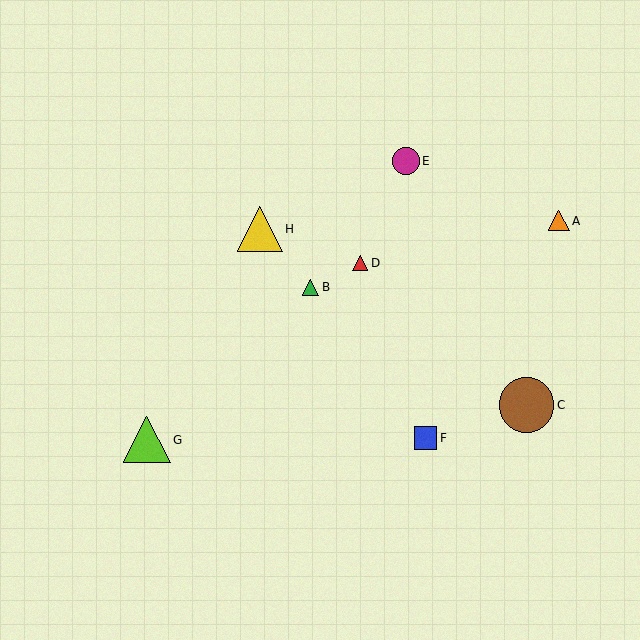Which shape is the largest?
The brown circle (labeled C) is the largest.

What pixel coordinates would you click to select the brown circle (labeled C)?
Click at (527, 405) to select the brown circle C.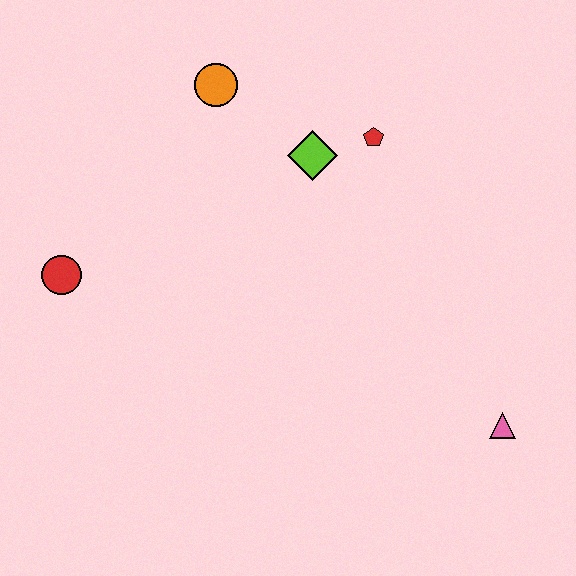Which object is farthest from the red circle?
The pink triangle is farthest from the red circle.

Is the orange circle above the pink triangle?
Yes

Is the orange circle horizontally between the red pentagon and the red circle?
Yes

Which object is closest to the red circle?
The orange circle is closest to the red circle.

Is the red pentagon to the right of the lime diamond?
Yes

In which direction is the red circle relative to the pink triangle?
The red circle is to the left of the pink triangle.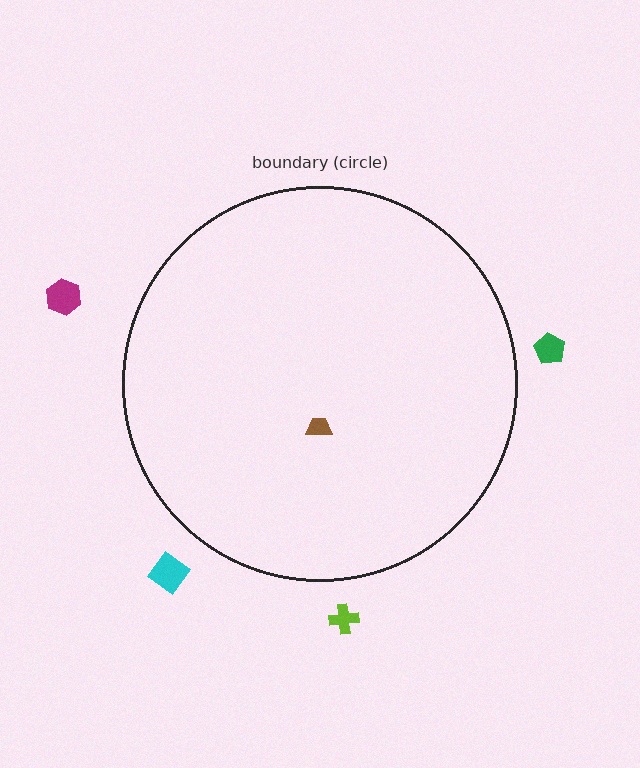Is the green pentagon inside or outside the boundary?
Outside.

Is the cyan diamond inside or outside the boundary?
Outside.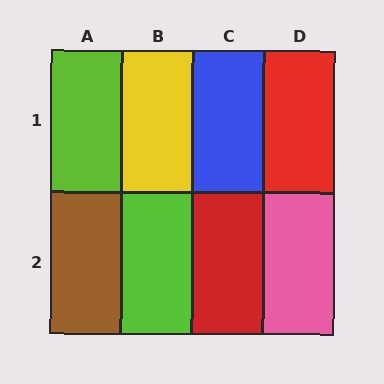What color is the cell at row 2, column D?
Pink.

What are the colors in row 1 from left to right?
Lime, yellow, blue, red.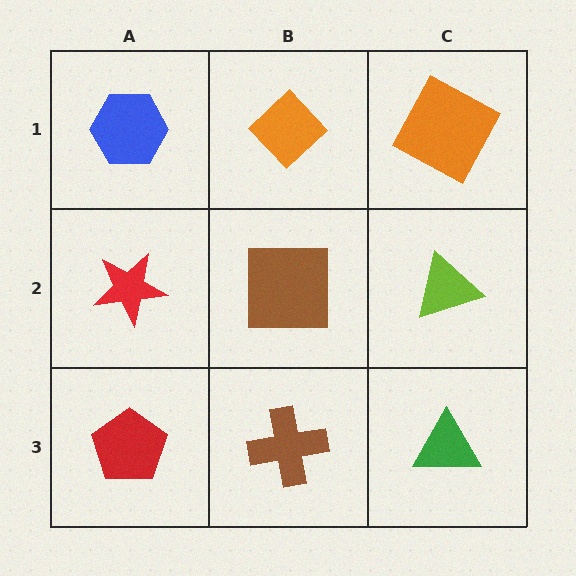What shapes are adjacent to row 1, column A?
A red star (row 2, column A), an orange diamond (row 1, column B).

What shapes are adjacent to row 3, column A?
A red star (row 2, column A), a brown cross (row 3, column B).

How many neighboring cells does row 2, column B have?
4.